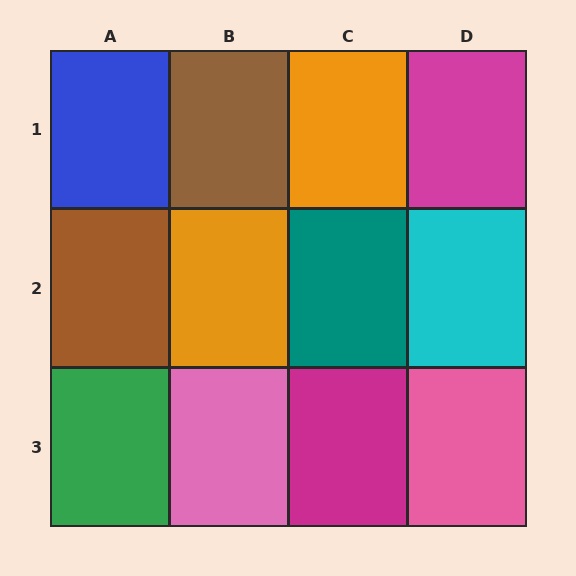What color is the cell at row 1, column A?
Blue.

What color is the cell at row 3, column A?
Green.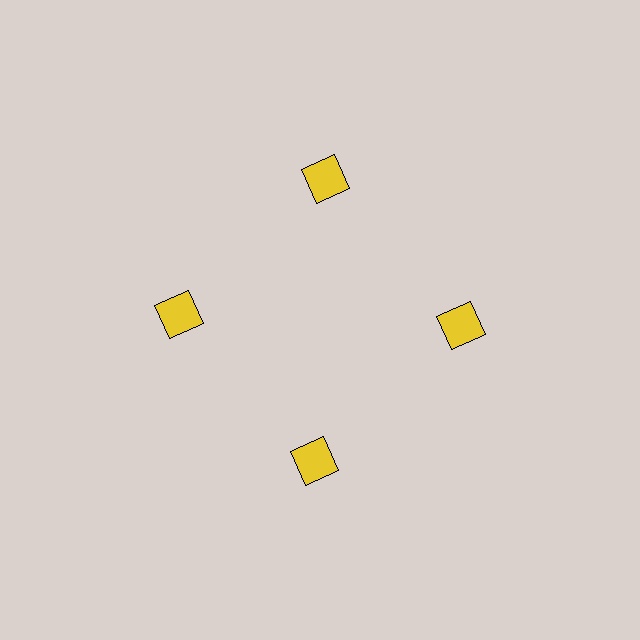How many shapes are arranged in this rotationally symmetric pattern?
There are 4 shapes, arranged in 4 groups of 1.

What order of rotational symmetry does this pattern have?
This pattern has 4-fold rotational symmetry.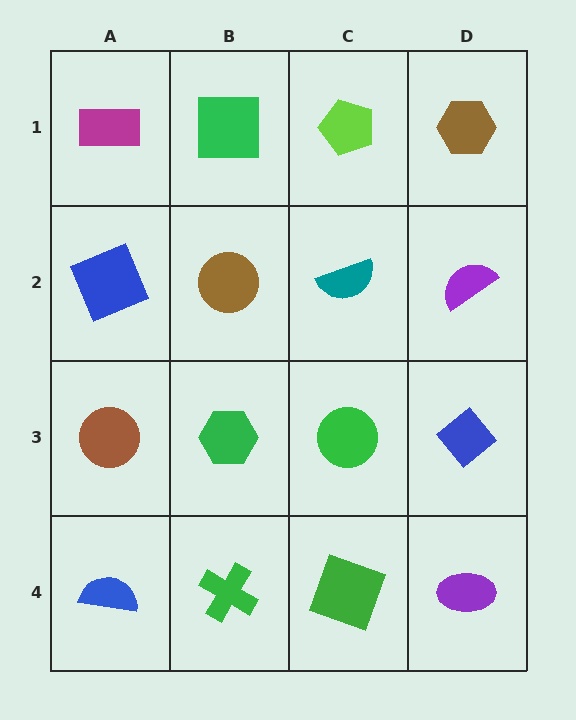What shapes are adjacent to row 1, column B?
A brown circle (row 2, column B), a magenta rectangle (row 1, column A), a lime pentagon (row 1, column C).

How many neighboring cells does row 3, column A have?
3.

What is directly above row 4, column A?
A brown circle.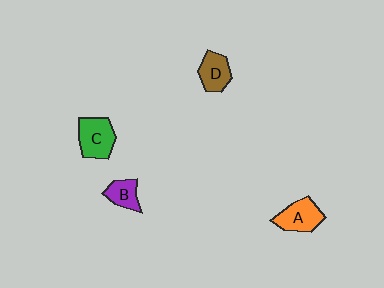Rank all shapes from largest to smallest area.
From largest to smallest: C (green), A (orange), D (brown), B (purple).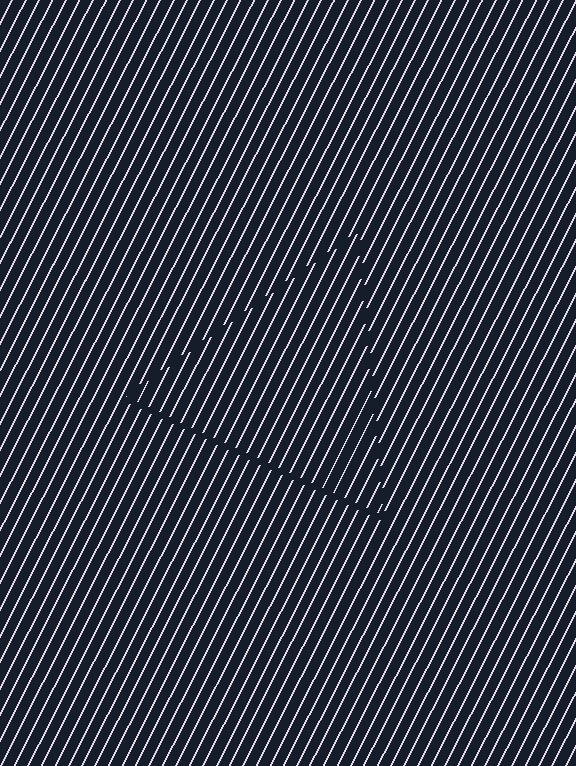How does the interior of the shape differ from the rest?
The interior of the shape contains the same grating, shifted by half a period — the contour is defined by the phase discontinuity where line-ends from the inner and outer gratings abut.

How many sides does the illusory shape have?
3 sides — the line-ends trace a triangle.